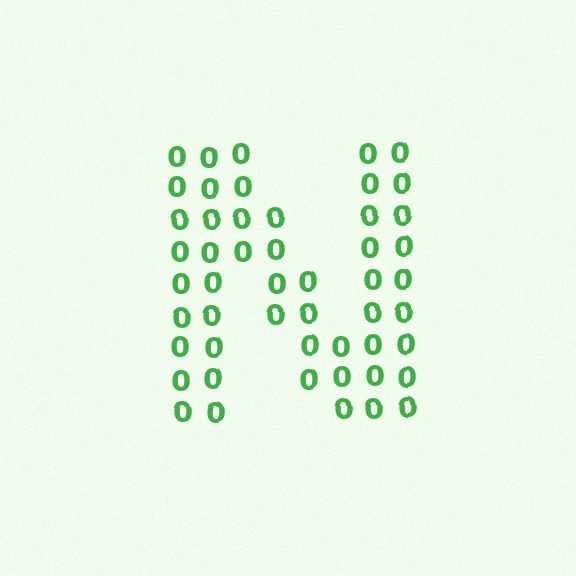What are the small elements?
The small elements are digit 0's.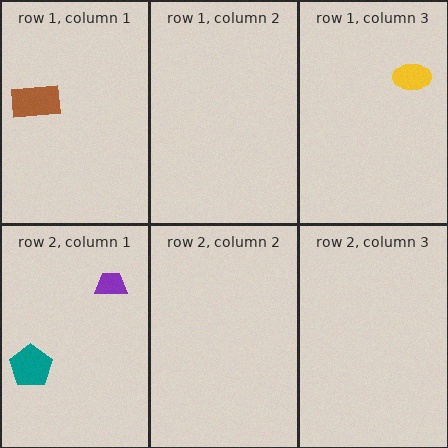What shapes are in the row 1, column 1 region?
The brown rectangle.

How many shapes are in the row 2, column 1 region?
2.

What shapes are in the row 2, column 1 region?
The teal pentagon, the purple trapezoid.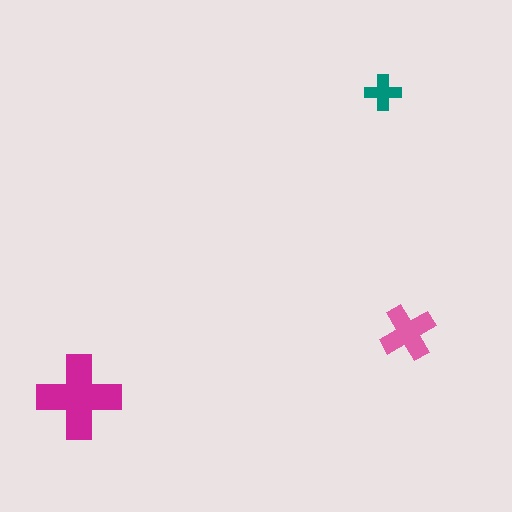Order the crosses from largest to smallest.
the magenta one, the pink one, the teal one.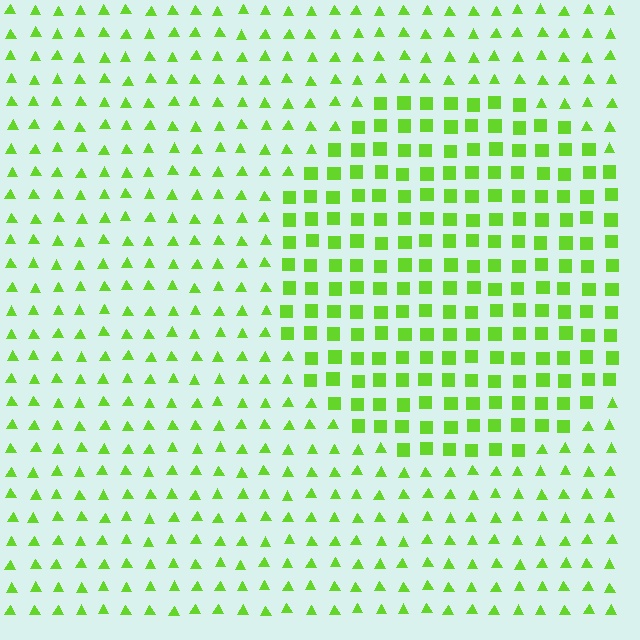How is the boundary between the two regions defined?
The boundary is defined by a change in element shape: squares inside vs. triangles outside. All elements share the same color and spacing.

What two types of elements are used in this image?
The image uses squares inside the circle region and triangles outside it.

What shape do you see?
I see a circle.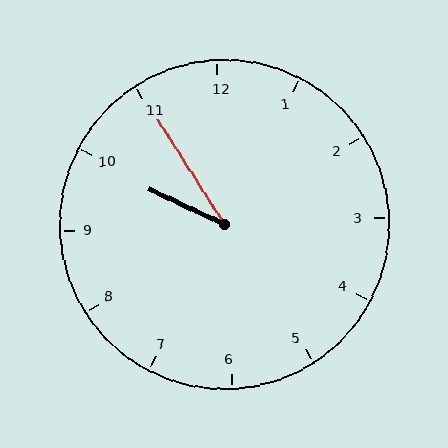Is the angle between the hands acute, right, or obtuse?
It is acute.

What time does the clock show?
9:55.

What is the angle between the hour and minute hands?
Approximately 32 degrees.